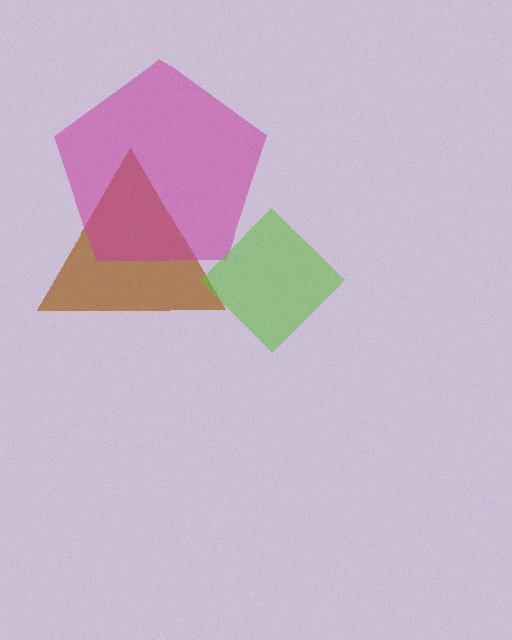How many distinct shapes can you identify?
There are 3 distinct shapes: a brown triangle, a magenta pentagon, a lime diamond.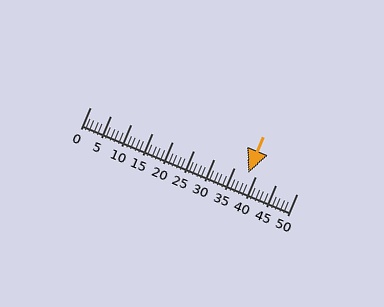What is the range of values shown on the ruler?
The ruler shows values from 0 to 50.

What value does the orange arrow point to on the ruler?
The orange arrow points to approximately 38.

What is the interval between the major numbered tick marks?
The major tick marks are spaced 5 units apart.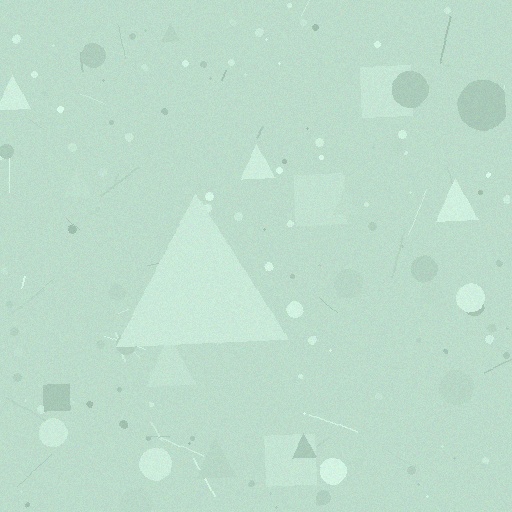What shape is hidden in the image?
A triangle is hidden in the image.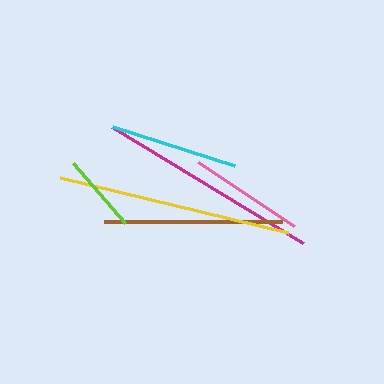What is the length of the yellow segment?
The yellow segment is approximately 235 pixels long.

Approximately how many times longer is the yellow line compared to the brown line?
The yellow line is approximately 1.3 times the length of the brown line.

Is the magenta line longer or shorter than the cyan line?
The magenta line is longer than the cyan line.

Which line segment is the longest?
The yellow line is the longest at approximately 235 pixels.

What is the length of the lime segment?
The lime segment is approximately 80 pixels long.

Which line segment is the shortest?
The lime line is the shortest at approximately 80 pixels.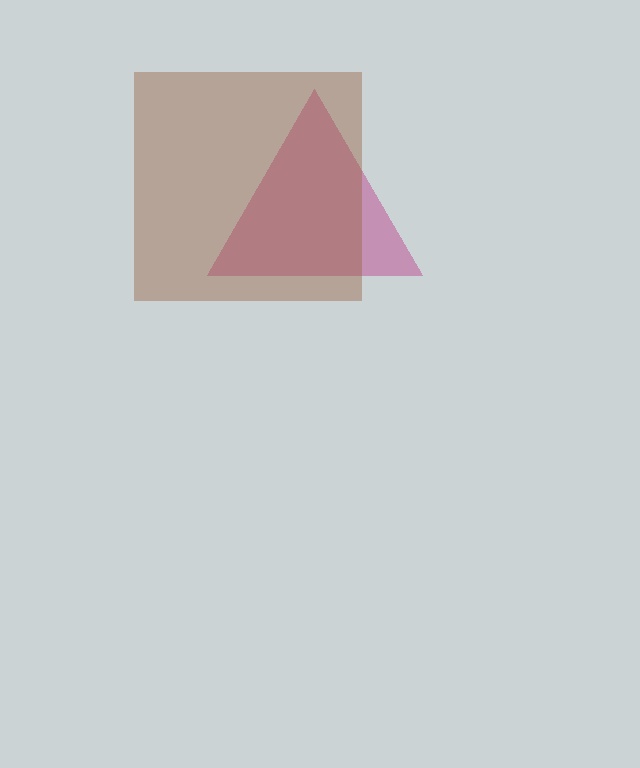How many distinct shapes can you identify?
There are 2 distinct shapes: a magenta triangle, a brown square.